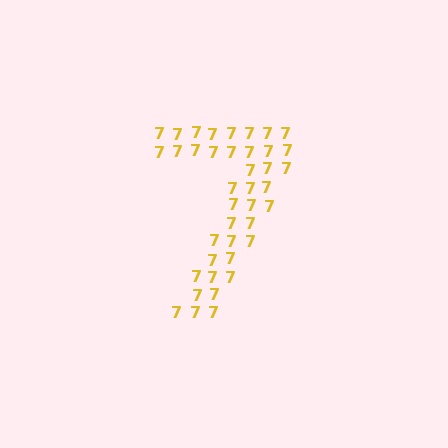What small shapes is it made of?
It is made of small digit 7's.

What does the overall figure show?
The overall figure shows the digit 7.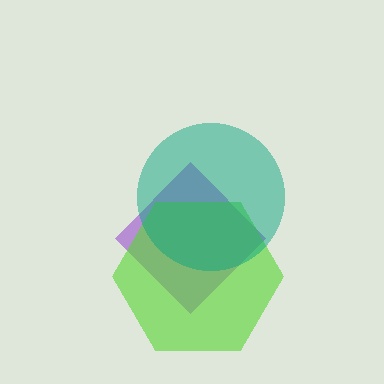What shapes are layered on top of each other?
The layered shapes are: a purple diamond, a lime hexagon, a teal circle.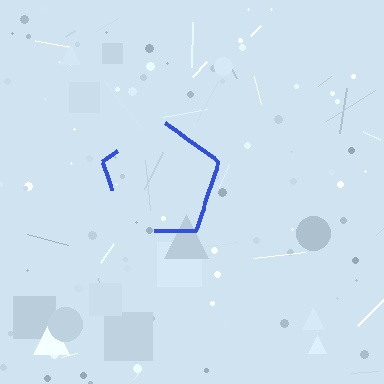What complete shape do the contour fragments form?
The contour fragments form a pentagon.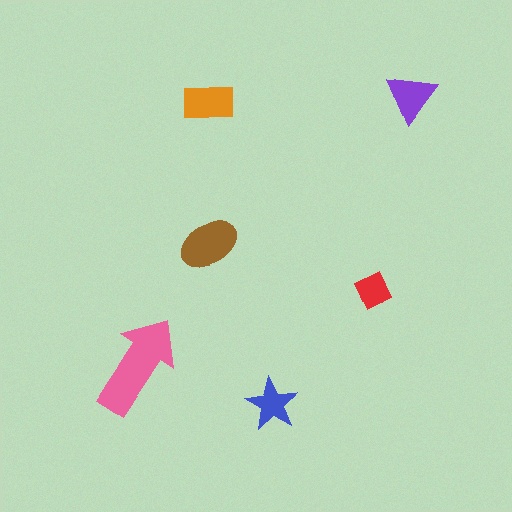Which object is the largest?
The pink arrow.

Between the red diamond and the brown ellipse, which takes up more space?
The brown ellipse.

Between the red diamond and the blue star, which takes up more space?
The blue star.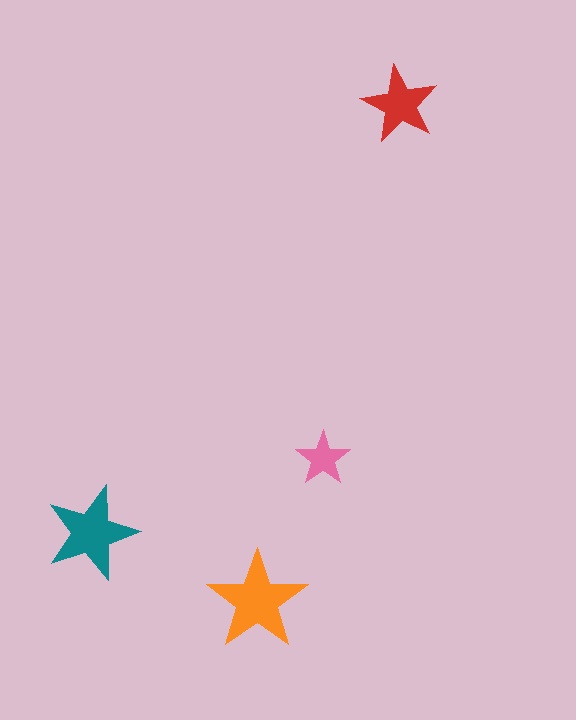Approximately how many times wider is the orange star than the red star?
About 1.5 times wider.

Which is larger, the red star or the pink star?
The red one.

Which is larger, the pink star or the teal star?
The teal one.